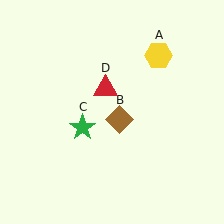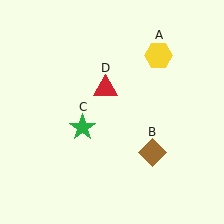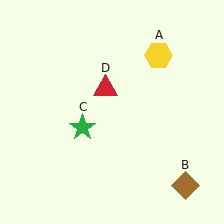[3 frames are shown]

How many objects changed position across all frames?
1 object changed position: brown diamond (object B).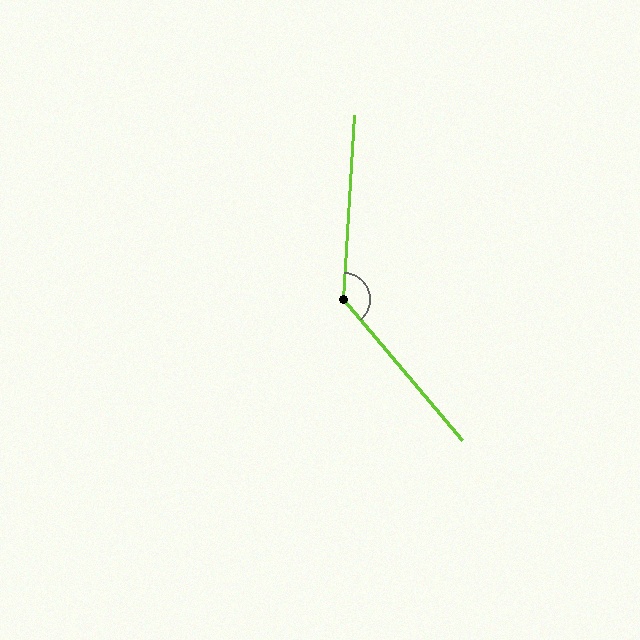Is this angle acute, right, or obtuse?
It is obtuse.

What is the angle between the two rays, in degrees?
Approximately 136 degrees.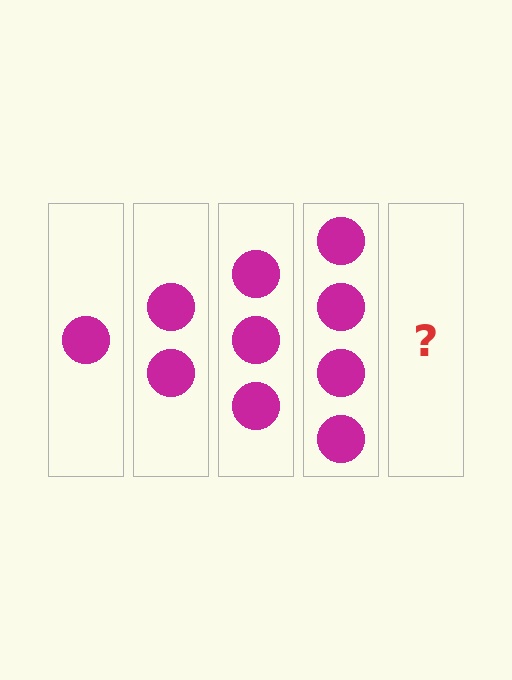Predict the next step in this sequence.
The next step is 5 circles.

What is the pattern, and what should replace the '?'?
The pattern is that each step adds one more circle. The '?' should be 5 circles.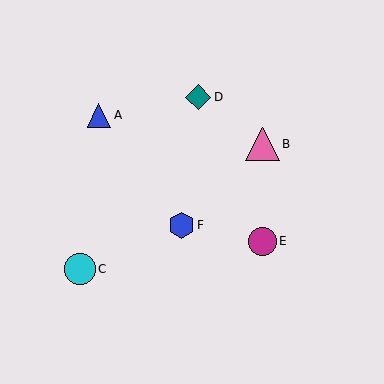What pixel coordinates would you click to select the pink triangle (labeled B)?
Click at (262, 144) to select the pink triangle B.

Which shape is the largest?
The pink triangle (labeled B) is the largest.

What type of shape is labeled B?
Shape B is a pink triangle.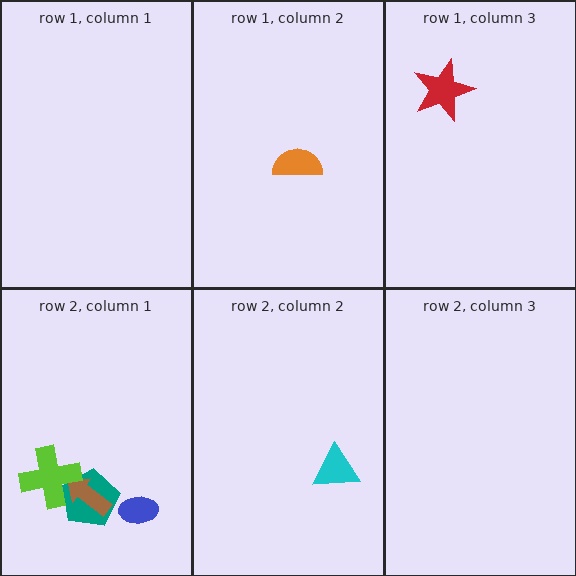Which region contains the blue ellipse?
The row 2, column 1 region.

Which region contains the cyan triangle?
The row 2, column 2 region.